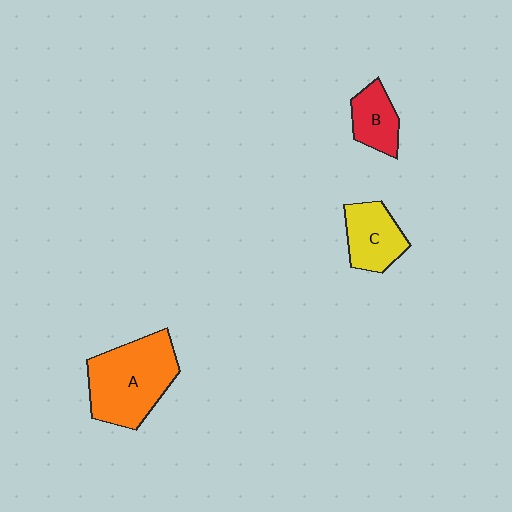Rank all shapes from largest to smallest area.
From largest to smallest: A (orange), C (yellow), B (red).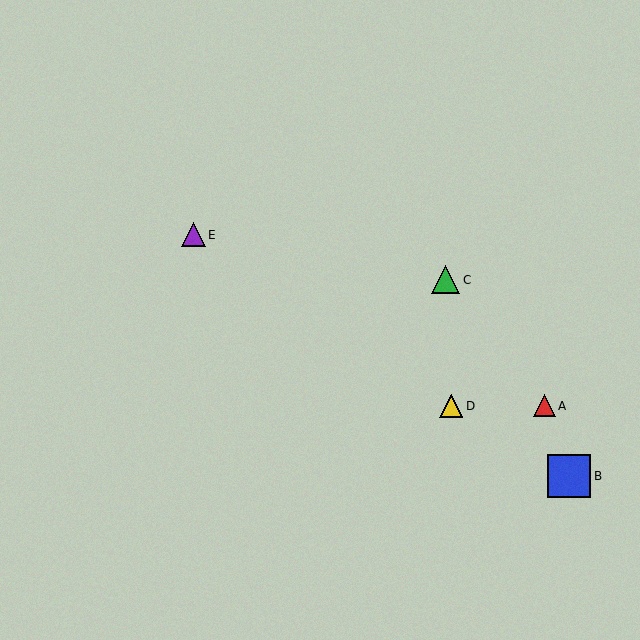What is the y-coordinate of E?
Object E is at y≈235.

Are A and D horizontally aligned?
Yes, both are at y≈406.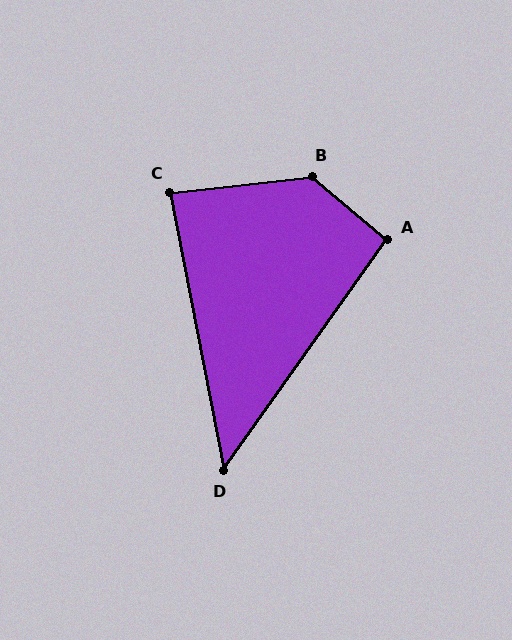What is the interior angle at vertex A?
Approximately 95 degrees (approximately right).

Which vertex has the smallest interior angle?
D, at approximately 46 degrees.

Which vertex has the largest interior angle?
B, at approximately 134 degrees.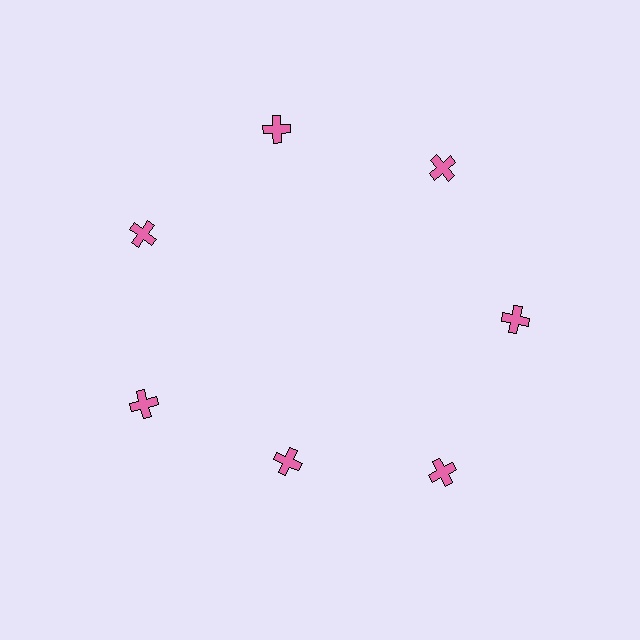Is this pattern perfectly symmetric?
No. The 7 pink crosses are arranged in a ring, but one element near the 6 o'clock position is pulled inward toward the center, breaking the 7-fold rotational symmetry.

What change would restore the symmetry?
The symmetry would be restored by moving it outward, back onto the ring so that all 7 crosses sit at equal angles and equal distance from the center.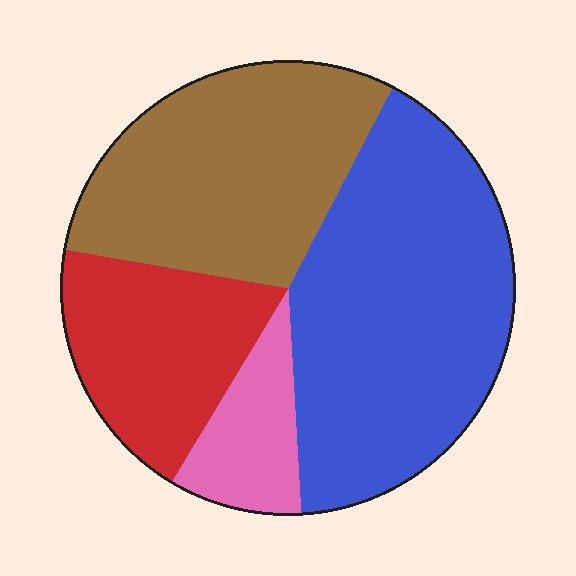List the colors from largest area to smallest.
From largest to smallest: blue, brown, red, pink.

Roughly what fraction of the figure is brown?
Brown covers 30% of the figure.